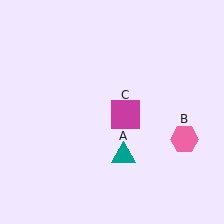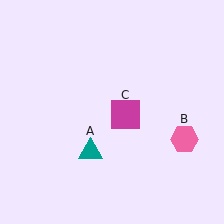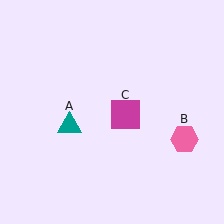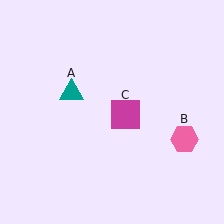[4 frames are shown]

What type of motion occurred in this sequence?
The teal triangle (object A) rotated clockwise around the center of the scene.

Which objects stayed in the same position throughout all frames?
Pink hexagon (object B) and magenta square (object C) remained stationary.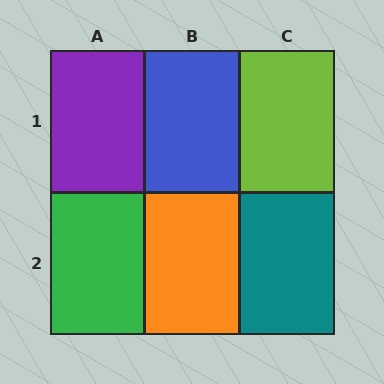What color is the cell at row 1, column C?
Lime.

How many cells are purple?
1 cell is purple.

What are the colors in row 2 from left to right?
Green, orange, teal.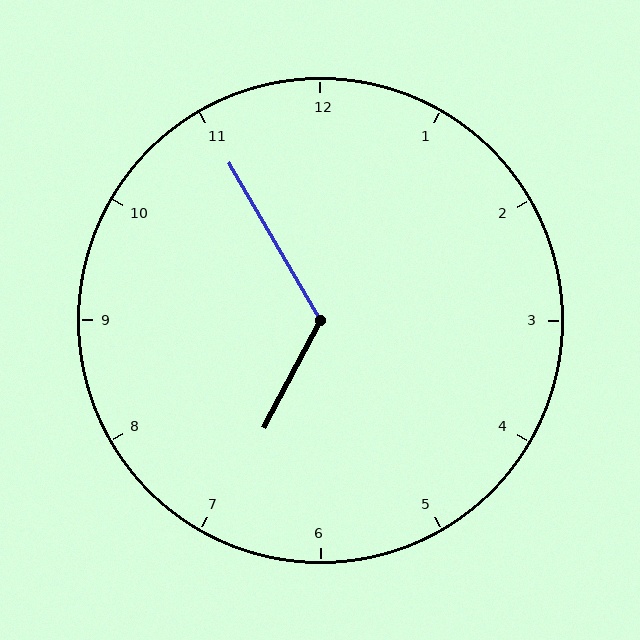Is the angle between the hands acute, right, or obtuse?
It is obtuse.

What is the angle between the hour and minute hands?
Approximately 122 degrees.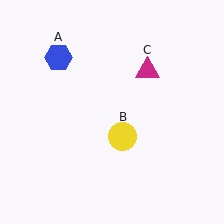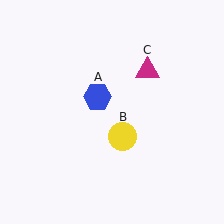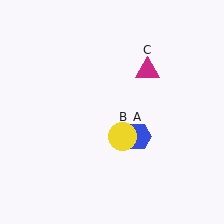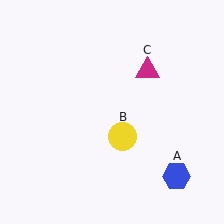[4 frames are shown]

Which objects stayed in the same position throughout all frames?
Yellow circle (object B) and magenta triangle (object C) remained stationary.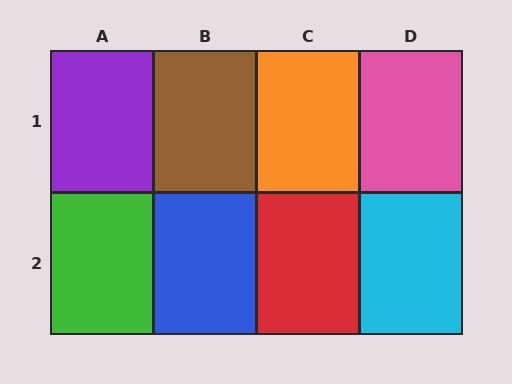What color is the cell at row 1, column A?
Purple.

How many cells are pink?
1 cell is pink.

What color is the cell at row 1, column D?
Pink.